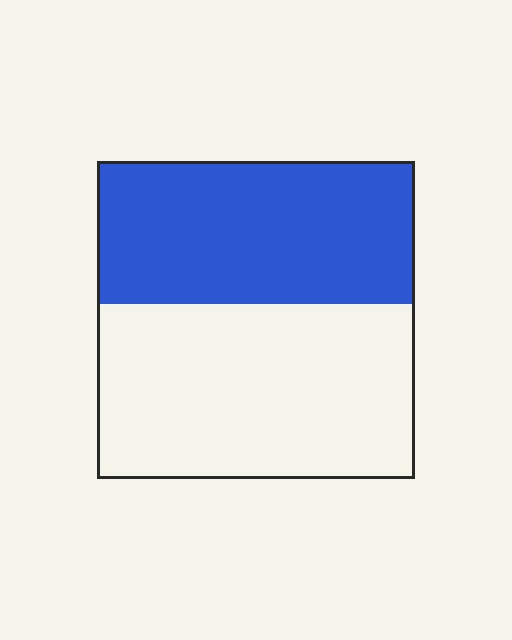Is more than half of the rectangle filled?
No.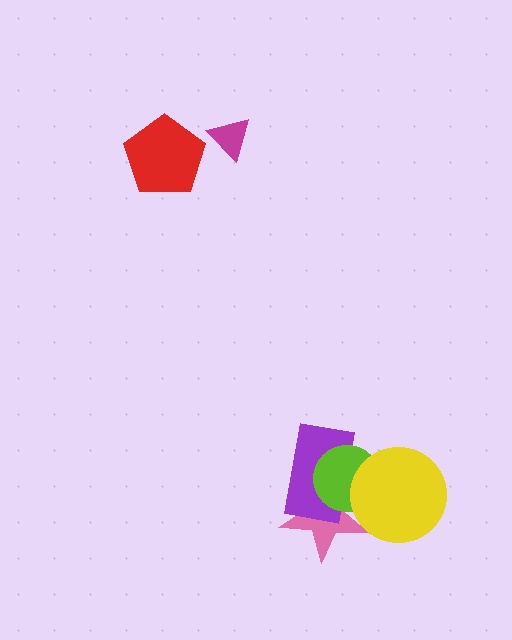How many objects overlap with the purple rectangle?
3 objects overlap with the purple rectangle.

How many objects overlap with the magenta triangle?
0 objects overlap with the magenta triangle.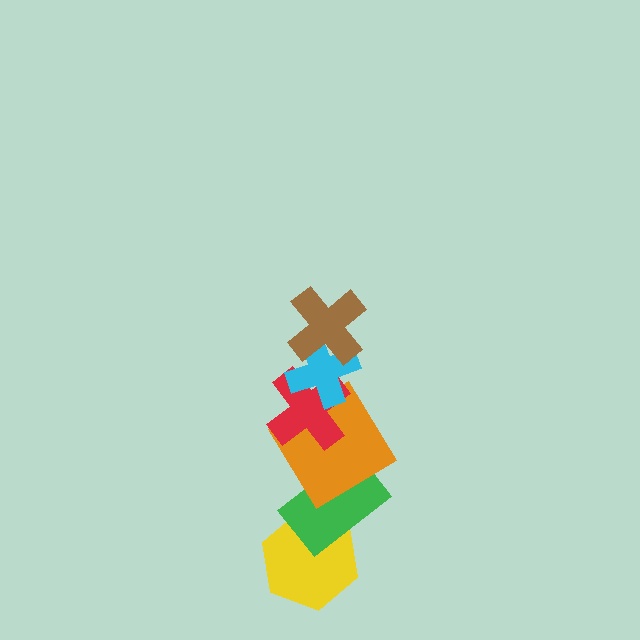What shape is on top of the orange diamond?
The red cross is on top of the orange diamond.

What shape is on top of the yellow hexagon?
The green rectangle is on top of the yellow hexagon.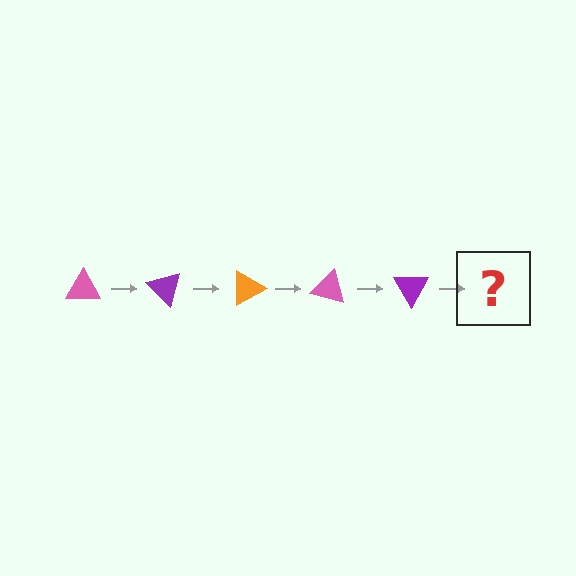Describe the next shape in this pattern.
It should be an orange triangle, rotated 225 degrees from the start.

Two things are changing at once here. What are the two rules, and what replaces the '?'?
The two rules are that it rotates 45 degrees each step and the color cycles through pink, purple, and orange. The '?' should be an orange triangle, rotated 225 degrees from the start.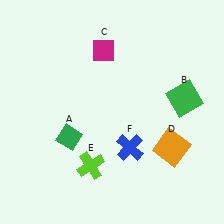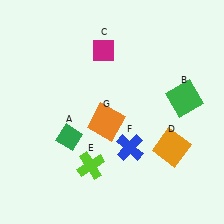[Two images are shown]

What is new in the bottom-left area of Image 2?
An orange square (G) was added in the bottom-left area of Image 2.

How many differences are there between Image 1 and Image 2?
There is 1 difference between the two images.